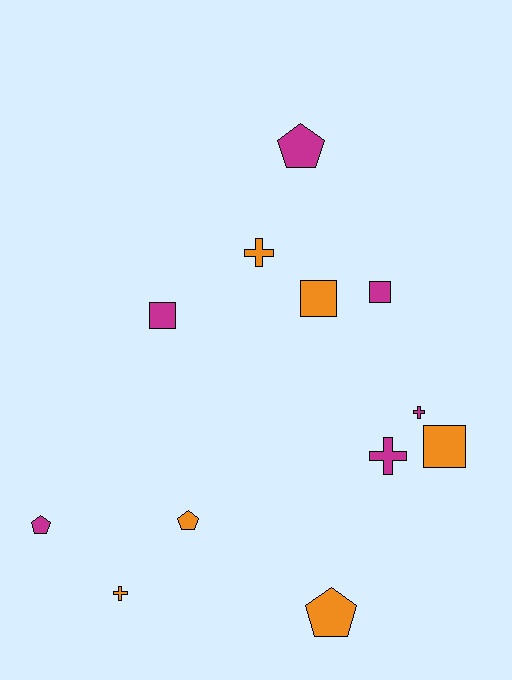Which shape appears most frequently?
Pentagon, with 4 objects.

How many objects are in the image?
There are 12 objects.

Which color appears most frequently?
Magenta, with 6 objects.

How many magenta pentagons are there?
There are 2 magenta pentagons.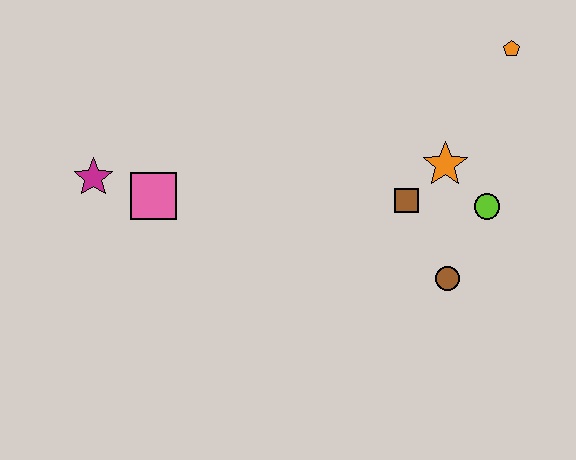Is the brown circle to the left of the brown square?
No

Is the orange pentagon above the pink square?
Yes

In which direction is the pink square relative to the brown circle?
The pink square is to the left of the brown circle.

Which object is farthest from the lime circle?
The magenta star is farthest from the lime circle.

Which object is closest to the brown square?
The orange star is closest to the brown square.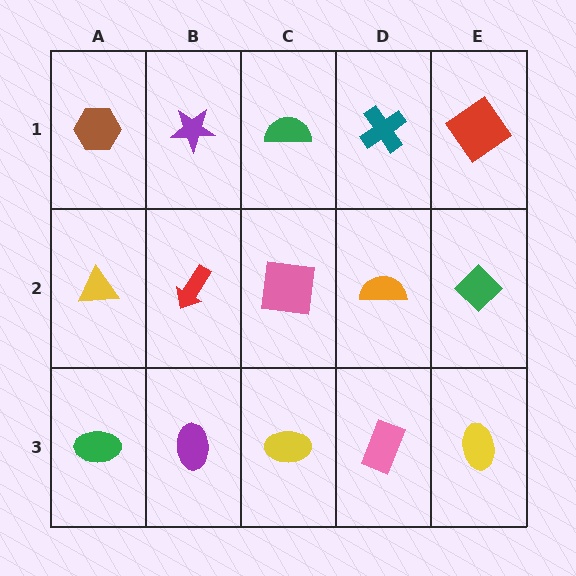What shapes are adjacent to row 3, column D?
An orange semicircle (row 2, column D), a yellow ellipse (row 3, column C), a yellow ellipse (row 3, column E).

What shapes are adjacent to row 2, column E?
A red diamond (row 1, column E), a yellow ellipse (row 3, column E), an orange semicircle (row 2, column D).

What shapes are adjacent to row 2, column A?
A brown hexagon (row 1, column A), a green ellipse (row 3, column A), a red arrow (row 2, column B).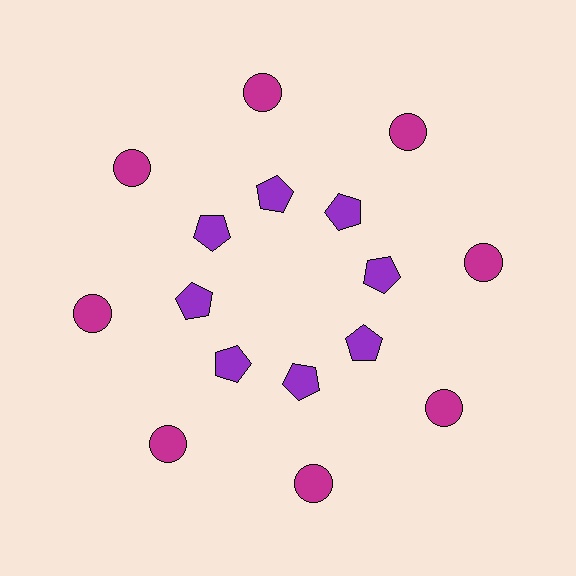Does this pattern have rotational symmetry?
Yes, this pattern has 8-fold rotational symmetry. It looks the same after rotating 45 degrees around the center.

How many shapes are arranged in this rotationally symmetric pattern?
There are 16 shapes, arranged in 8 groups of 2.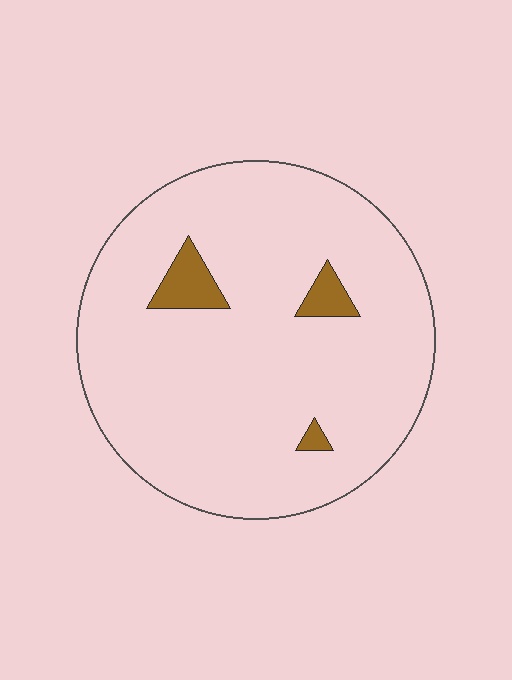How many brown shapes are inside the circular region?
3.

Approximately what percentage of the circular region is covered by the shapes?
Approximately 5%.